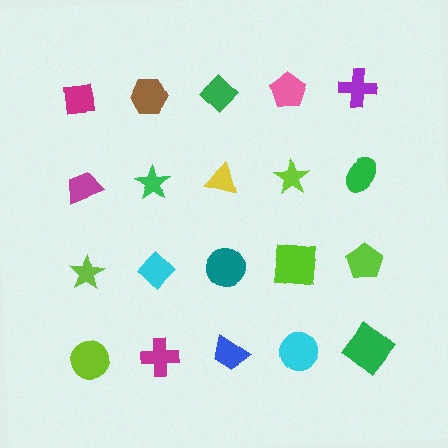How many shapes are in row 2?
5 shapes.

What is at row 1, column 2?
A brown hexagon.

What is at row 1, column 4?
A pink pentagon.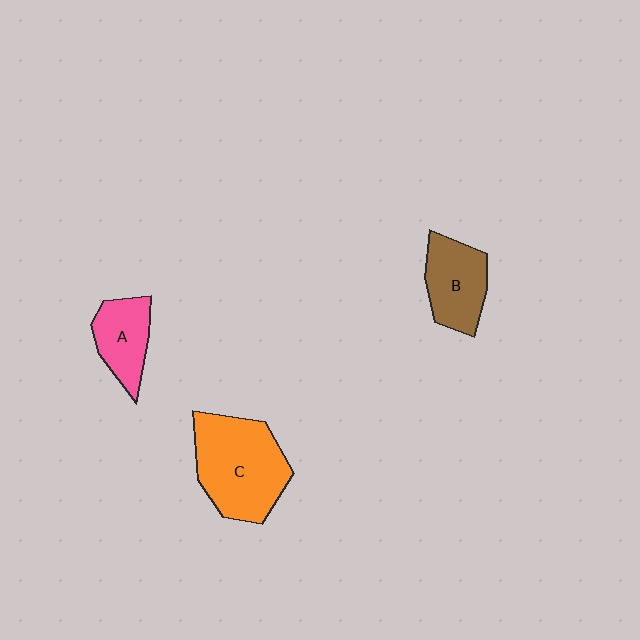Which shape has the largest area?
Shape C (orange).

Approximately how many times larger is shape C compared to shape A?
Approximately 1.9 times.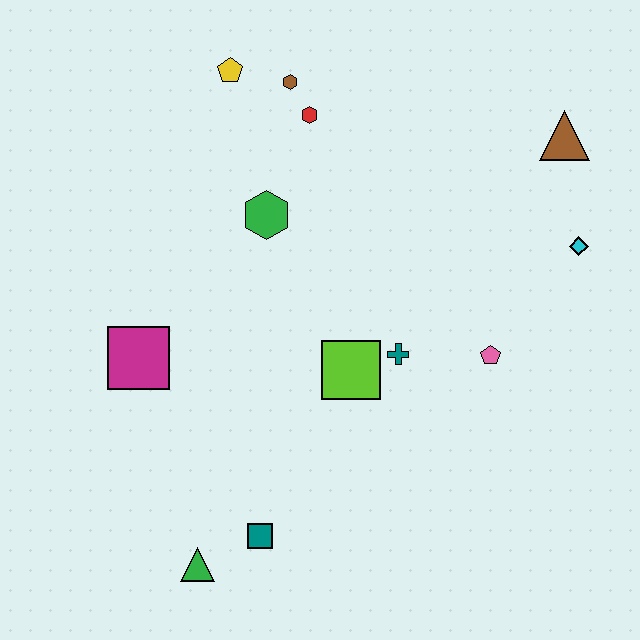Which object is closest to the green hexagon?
The red hexagon is closest to the green hexagon.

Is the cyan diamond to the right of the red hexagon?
Yes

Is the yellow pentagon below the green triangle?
No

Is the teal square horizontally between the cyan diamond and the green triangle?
Yes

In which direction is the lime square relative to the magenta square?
The lime square is to the right of the magenta square.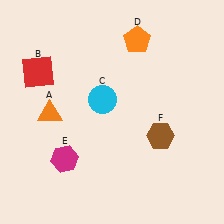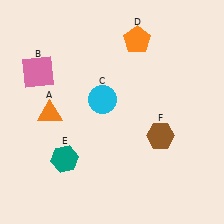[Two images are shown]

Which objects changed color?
B changed from red to pink. E changed from magenta to teal.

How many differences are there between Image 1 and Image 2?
There are 2 differences between the two images.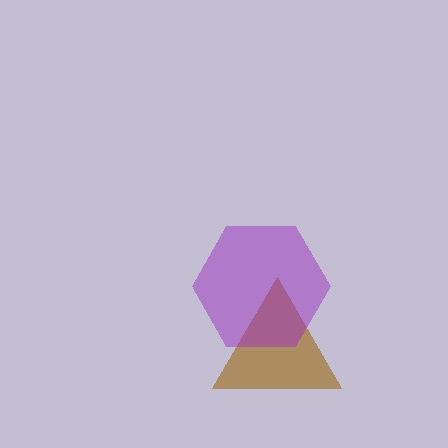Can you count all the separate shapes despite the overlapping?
Yes, there are 2 separate shapes.